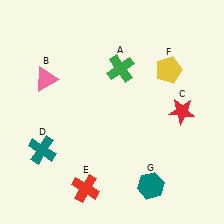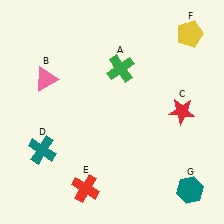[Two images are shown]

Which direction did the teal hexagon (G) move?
The teal hexagon (G) moved right.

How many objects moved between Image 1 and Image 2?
2 objects moved between the two images.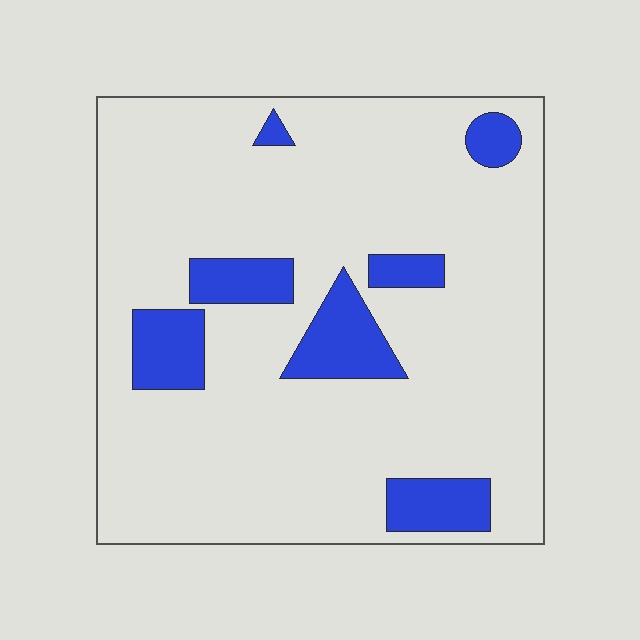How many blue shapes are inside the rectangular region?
7.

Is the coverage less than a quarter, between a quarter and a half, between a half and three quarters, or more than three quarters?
Less than a quarter.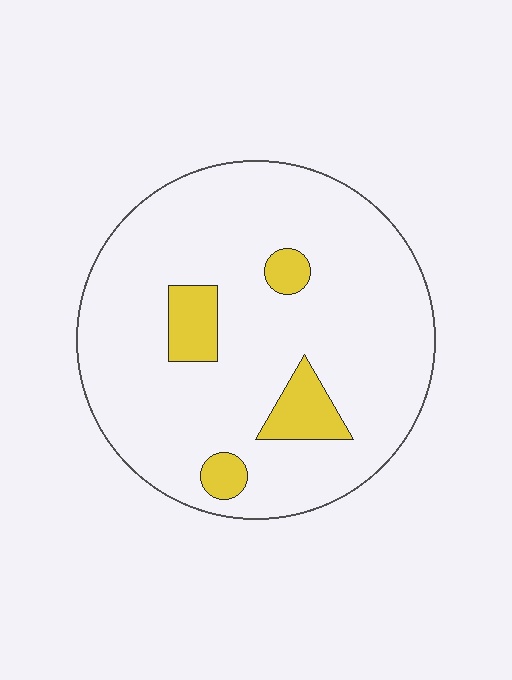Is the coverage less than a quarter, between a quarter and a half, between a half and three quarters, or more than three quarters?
Less than a quarter.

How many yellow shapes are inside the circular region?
4.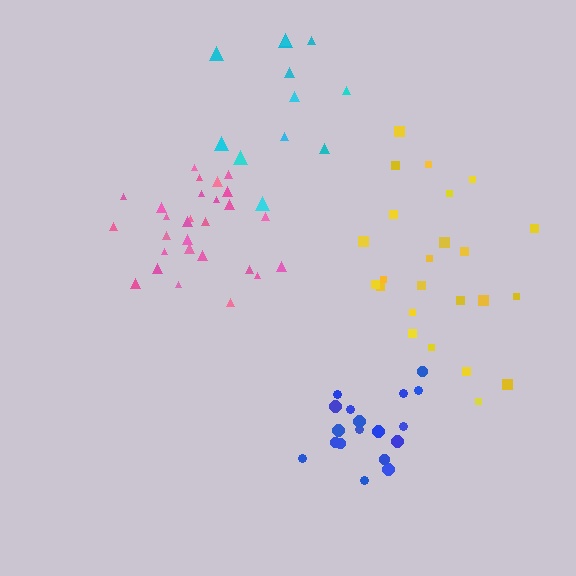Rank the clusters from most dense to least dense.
blue, pink, yellow, cyan.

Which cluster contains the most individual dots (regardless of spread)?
Pink (28).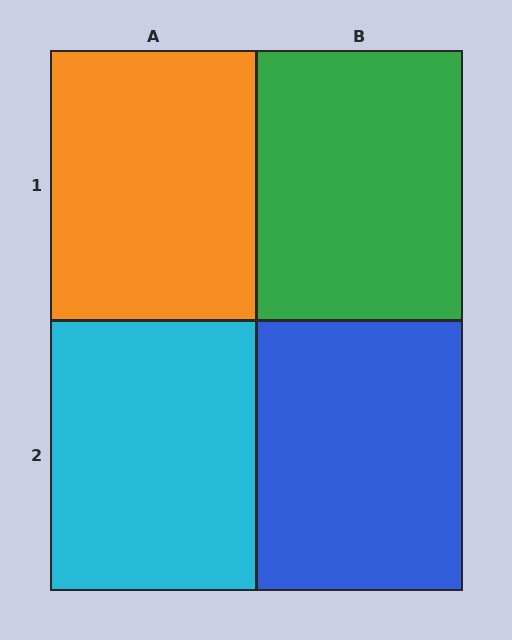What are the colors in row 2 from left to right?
Cyan, blue.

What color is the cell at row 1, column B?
Green.